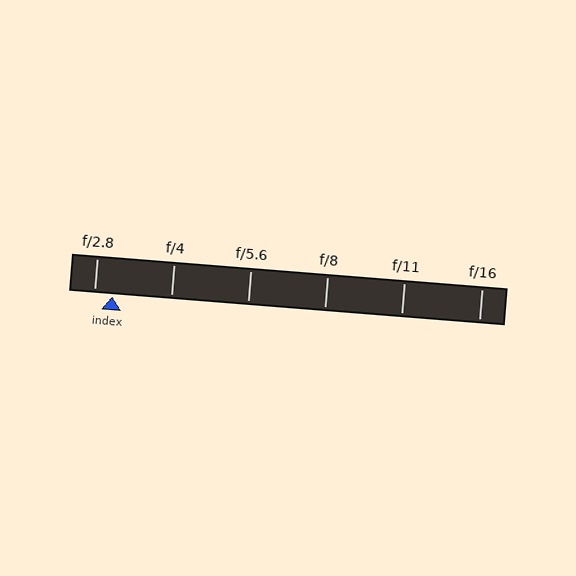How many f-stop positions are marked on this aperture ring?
There are 6 f-stop positions marked.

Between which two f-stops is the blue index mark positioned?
The index mark is between f/2.8 and f/4.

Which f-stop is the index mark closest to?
The index mark is closest to f/2.8.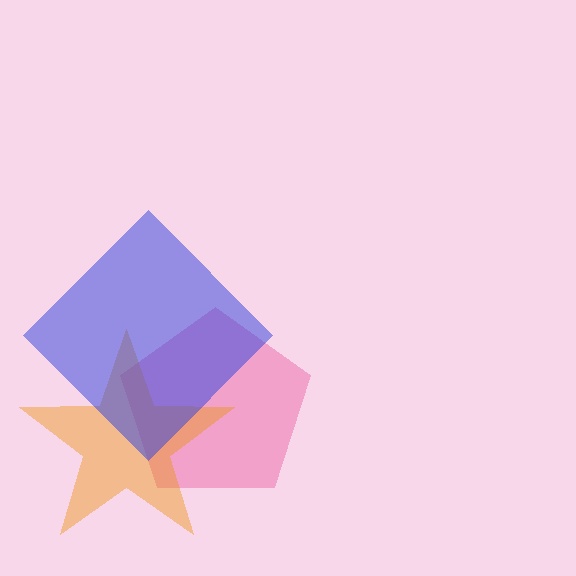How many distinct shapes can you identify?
There are 3 distinct shapes: a pink pentagon, an orange star, a blue diamond.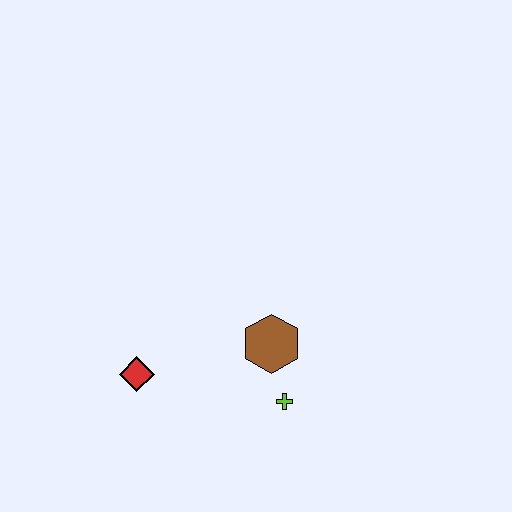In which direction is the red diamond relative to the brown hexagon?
The red diamond is to the left of the brown hexagon.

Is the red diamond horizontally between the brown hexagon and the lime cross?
No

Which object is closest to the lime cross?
The brown hexagon is closest to the lime cross.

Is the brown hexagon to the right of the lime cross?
No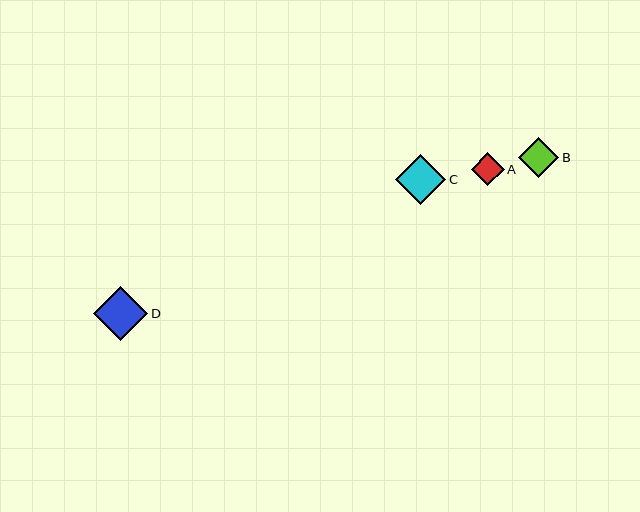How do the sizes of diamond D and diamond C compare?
Diamond D and diamond C are approximately the same size.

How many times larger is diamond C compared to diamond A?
Diamond C is approximately 1.5 times the size of diamond A.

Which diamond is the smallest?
Diamond A is the smallest with a size of approximately 33 pixels.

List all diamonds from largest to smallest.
From largest to smallest: D, C, B, A.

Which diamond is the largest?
Diamond D is the largest with a size of approximately 54 pixels.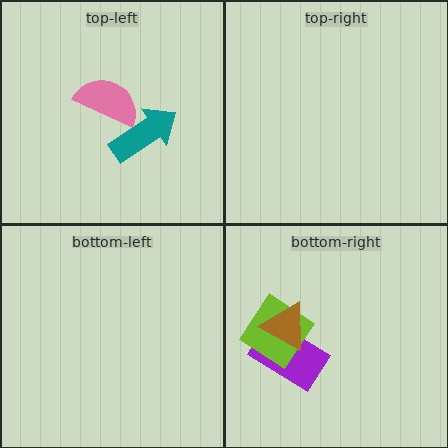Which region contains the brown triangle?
The bottom-right region.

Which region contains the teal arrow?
The top-left region.